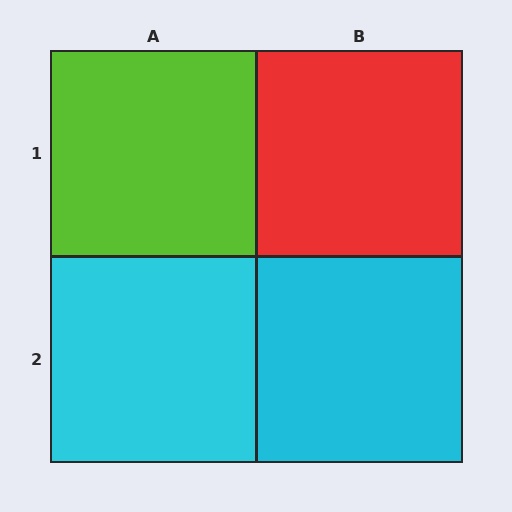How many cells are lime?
1 cell is lime.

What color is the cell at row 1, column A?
Lime.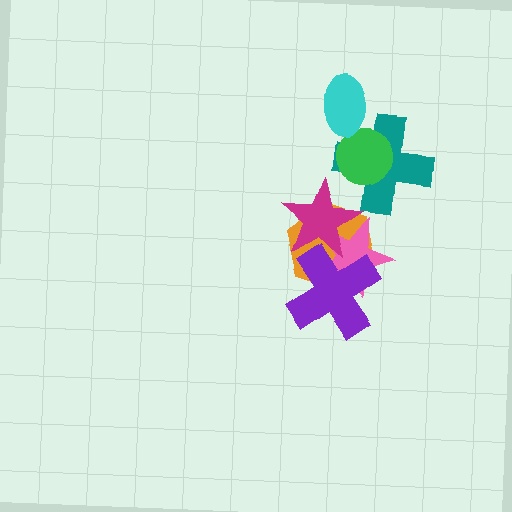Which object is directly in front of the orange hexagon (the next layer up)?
The pink star is directly in front of the orange hexagon.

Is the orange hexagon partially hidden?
Yes, it is partially covered by another shape.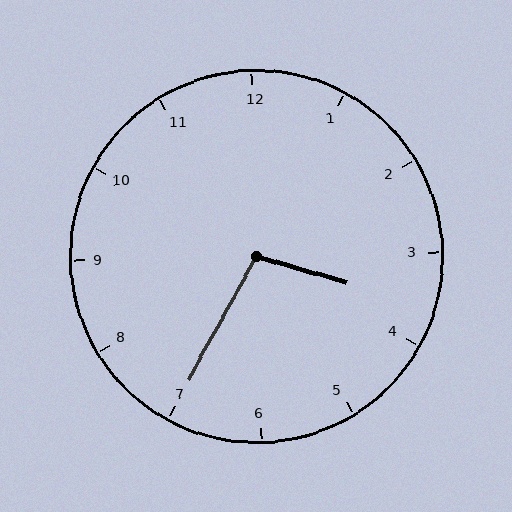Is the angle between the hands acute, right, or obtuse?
It is obtuse.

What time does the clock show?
3:35.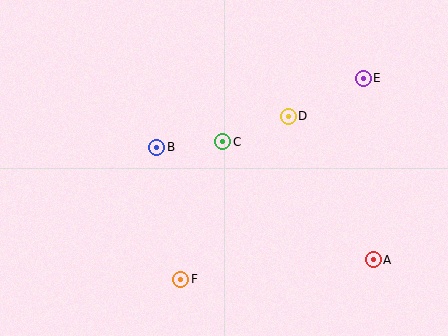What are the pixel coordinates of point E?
Point E is at (363, 78).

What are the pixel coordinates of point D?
Point D is at (288, 116).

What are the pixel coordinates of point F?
Point F is at (181, 279).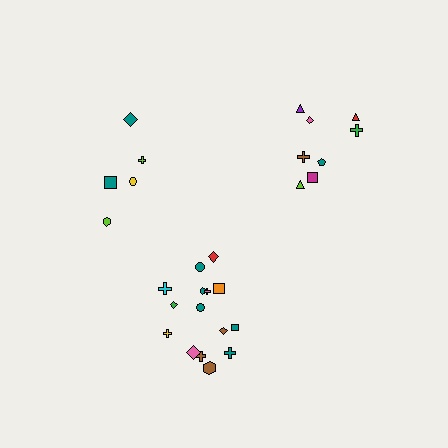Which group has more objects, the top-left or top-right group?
The top-right group.